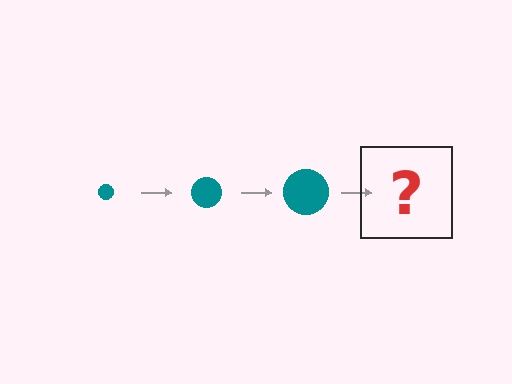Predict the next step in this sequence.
The next step is a teal circle, larger than the previous one.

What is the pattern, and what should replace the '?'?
The pattern is that the circle gets progressively larger each step. The '?' should be a teal circle, larger than the previous one.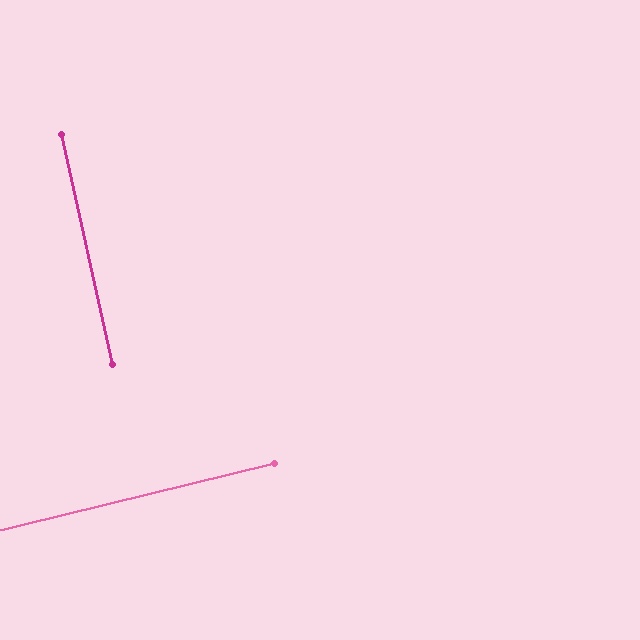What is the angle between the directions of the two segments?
Approximately 89 degrees.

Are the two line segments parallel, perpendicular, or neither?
Perpendicular — they meet at approximately 89°.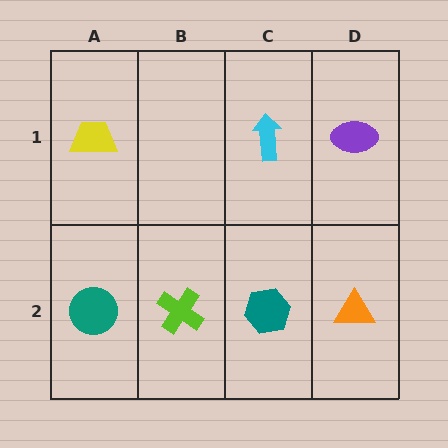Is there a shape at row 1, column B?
No, that cell is empty.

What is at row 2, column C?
A teal hexagon.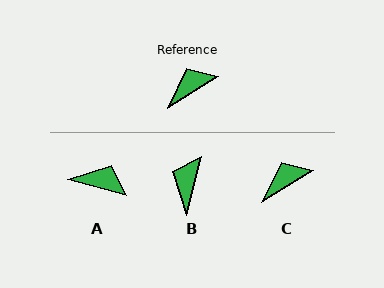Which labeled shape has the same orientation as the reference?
C.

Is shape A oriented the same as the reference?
No, it is off by about 47 degrees.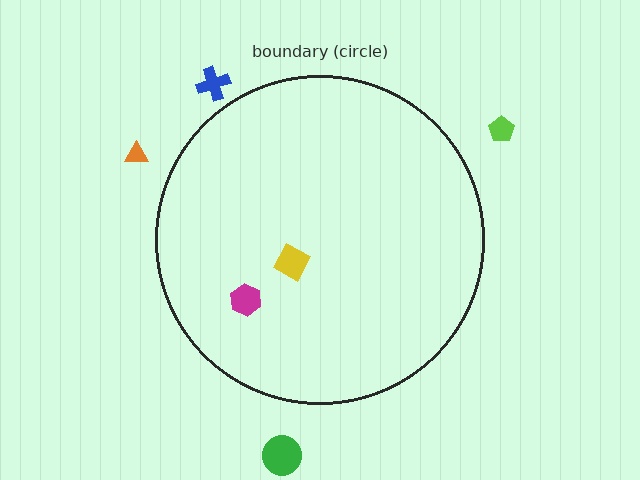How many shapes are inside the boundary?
2 inside, 4 outside.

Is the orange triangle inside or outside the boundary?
Outside.